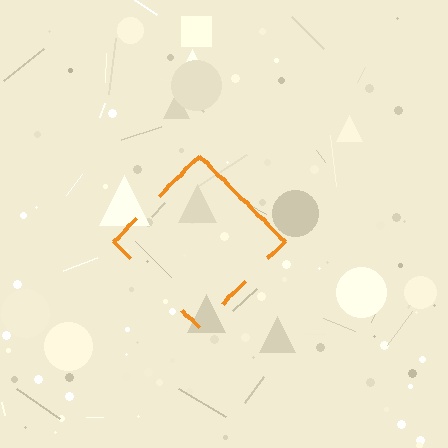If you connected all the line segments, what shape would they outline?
They would outline a diamond.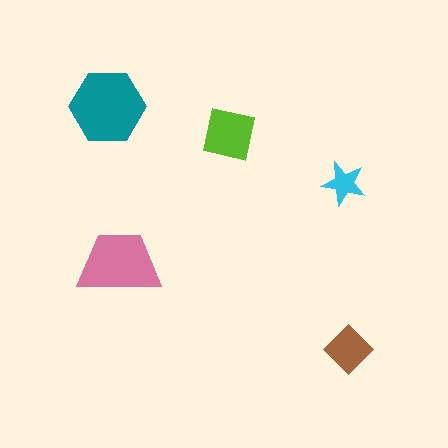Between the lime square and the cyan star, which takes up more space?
The lime square.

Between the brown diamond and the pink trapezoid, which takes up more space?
The pink trapezoid.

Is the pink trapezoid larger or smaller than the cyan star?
Larger.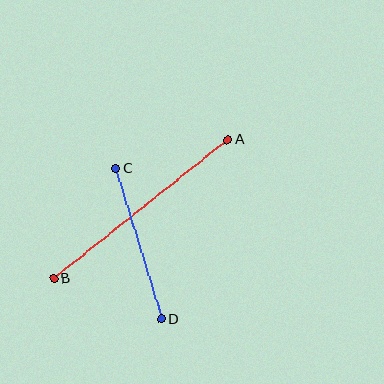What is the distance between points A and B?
The distance is approximately 223 pixels.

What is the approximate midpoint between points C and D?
The midpoint is at approximately (139, 244) pixels.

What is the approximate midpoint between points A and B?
The midpoint is at approximately (141, 209) pixels.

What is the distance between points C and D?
The distance is approximately 157 pixels.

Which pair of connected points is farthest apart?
Points A and B are farthest apart.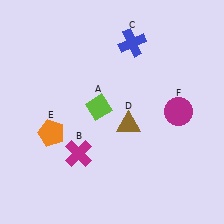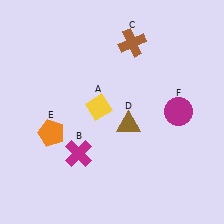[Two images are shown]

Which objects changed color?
A changed from lime to yellow. C changed from blue to brown.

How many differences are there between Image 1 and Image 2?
There are 2 differences between the two images.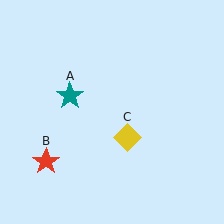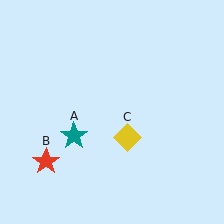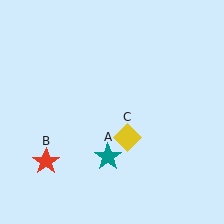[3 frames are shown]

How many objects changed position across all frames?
1 object changed position: teal star (object A).